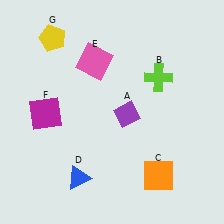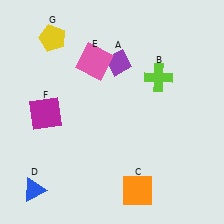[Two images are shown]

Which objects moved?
The objects that moved are: the purple diamond (A), the orange square (C), the blue triangle (D).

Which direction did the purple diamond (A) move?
The purple diamond (A) moved up.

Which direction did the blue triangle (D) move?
The blue triangle (D) moved left.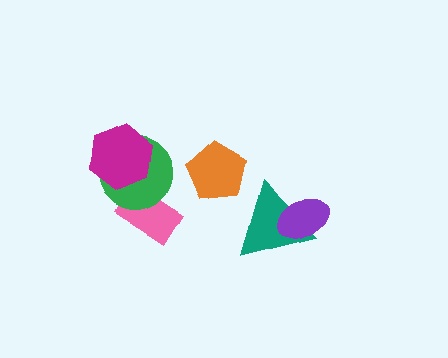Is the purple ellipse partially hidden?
No, no other shape covers it.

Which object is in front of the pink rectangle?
The green circle is in front of the pink rectangle.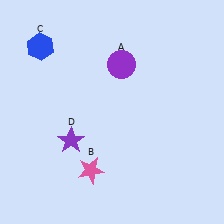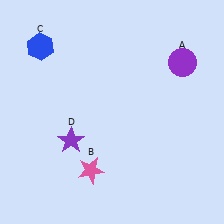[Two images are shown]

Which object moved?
The purple circle (A) moved right.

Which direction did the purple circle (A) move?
The purple circle (A) moved right.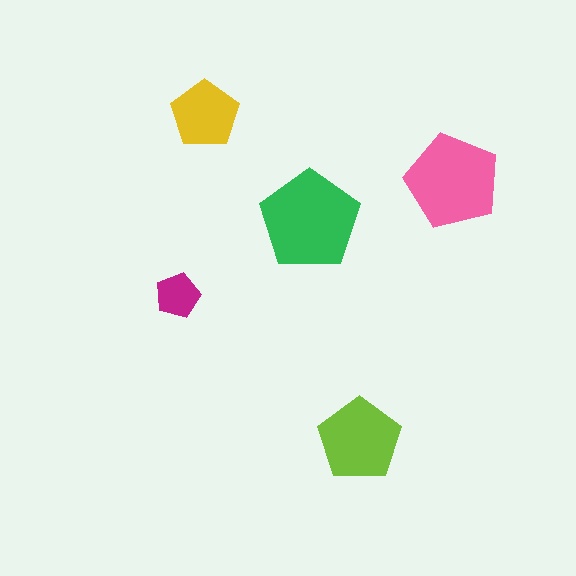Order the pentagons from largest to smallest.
the green one, the pink one, the lime one, the yellow one, the magenta one.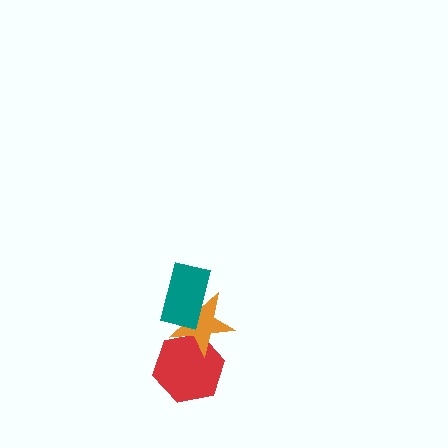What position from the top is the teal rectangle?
The teal rectangle is 1st from the top.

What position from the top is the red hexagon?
The red hexagon is 3rd from the top.